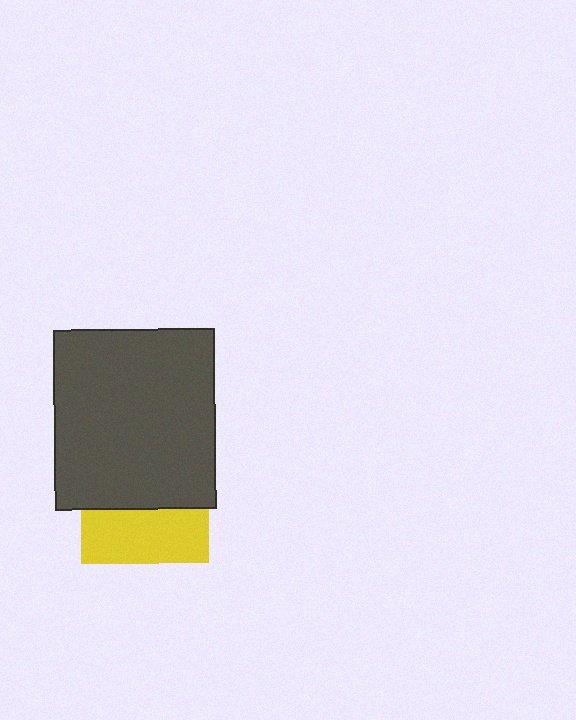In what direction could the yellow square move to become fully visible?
The yellow square could move down. That would shift it out from behind the dark gray rectangle entirely.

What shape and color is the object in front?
The object in front is a dark gray rectangle.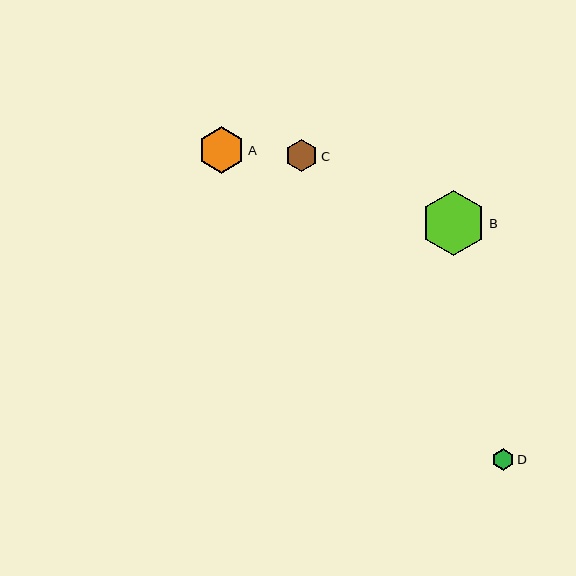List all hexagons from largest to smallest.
From largest to smallest: B, A, C, D.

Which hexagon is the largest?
Hexagon B is the largest with a size of approximately 65 pixels.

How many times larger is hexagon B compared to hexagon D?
Hexagon B is approximately 3.0 times the size of hexagon D.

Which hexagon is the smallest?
Hexagon D is the smallest with a size of approximately 22 pixels.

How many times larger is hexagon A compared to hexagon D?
Hexagon A is approximately 2.1 times the size of hexagon D.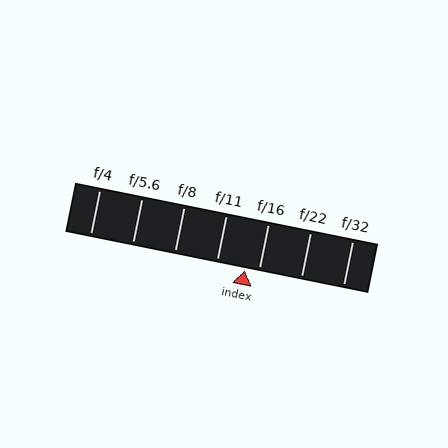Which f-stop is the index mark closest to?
The index mark is closest to f/16.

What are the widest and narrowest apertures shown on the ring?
The widest aperture shown is f/4 and the narrowest is f/32.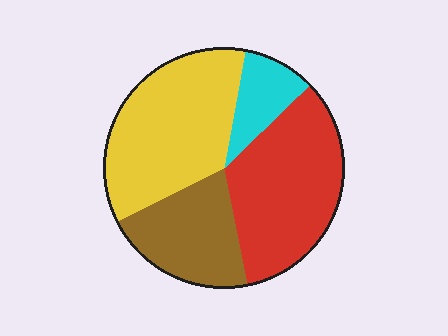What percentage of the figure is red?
Red covers about 35% of the figure.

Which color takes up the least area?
Cyan, at roughly 10%.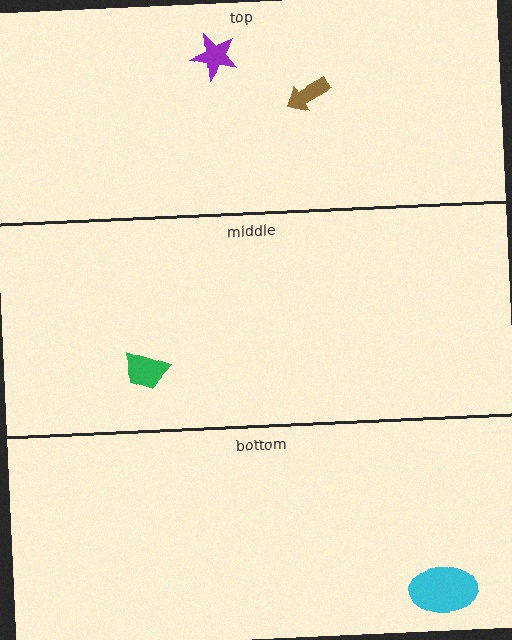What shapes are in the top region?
The purple star, the brown arrow.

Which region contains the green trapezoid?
The middle region.